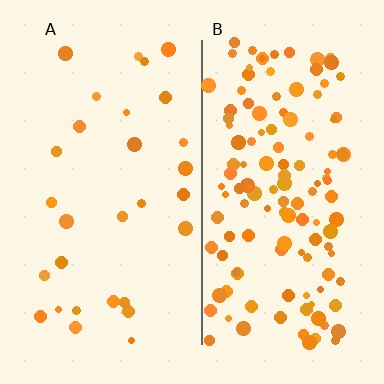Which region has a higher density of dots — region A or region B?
B (the right).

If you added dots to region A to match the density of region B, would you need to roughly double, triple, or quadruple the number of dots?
Approximately quadruple.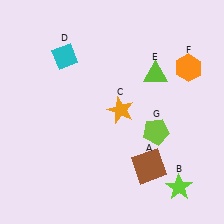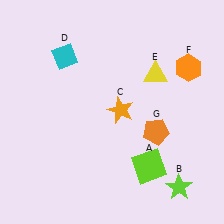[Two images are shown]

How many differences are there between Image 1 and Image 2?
There are 3 differences between the two images.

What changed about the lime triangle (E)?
In Image 1, E is lime. In Image 2, it changed to yellow.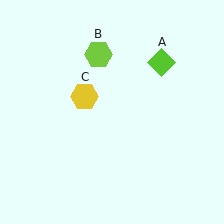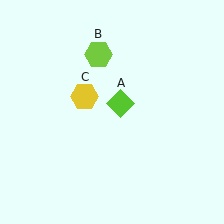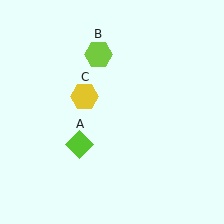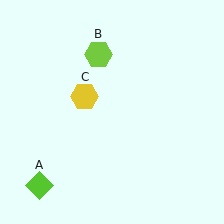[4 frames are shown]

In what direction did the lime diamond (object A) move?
The lime diamond (object A) moved down and to the left.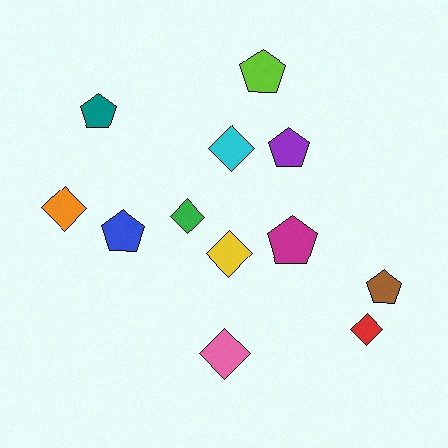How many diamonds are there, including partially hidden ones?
There are 6 diamonds.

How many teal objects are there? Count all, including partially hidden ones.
There is 1 teal object.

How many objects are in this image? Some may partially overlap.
There are 12 objects.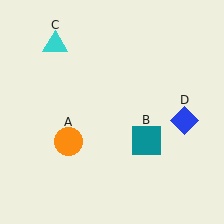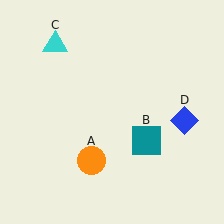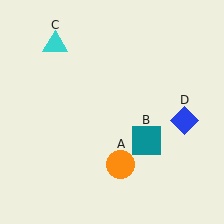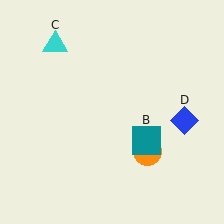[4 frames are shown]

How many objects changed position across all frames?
1 object changed position: orange circle (object A).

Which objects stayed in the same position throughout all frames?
Teal square (object B) and cyan triangle (object C) and blue diamond (object D) remained stationary.